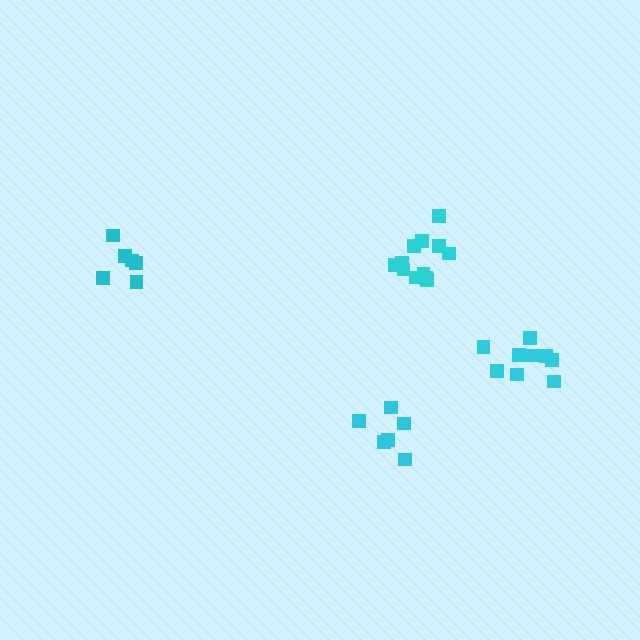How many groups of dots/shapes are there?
There are 4 groups.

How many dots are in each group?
Group 1: 12 dots, Group 2: 6 dots, Group 3: 9 dots, Group 4: 6 dots (33 total).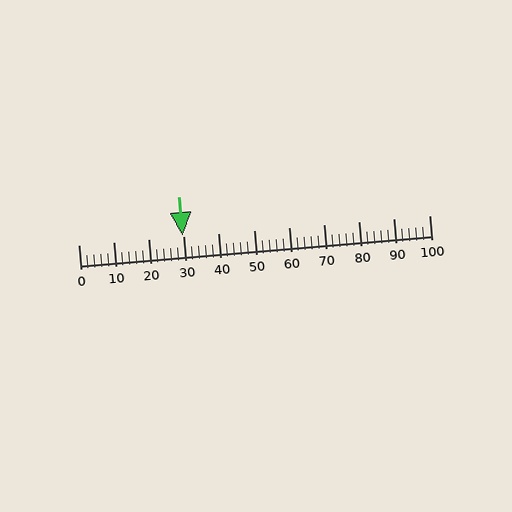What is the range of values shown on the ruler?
The ruler shows values from 0 to 100.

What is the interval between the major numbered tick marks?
The major tick marks are spaced 10 units apart.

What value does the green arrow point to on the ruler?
The green arrow points to approximately 30.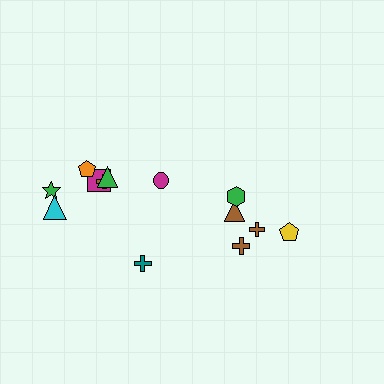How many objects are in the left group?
There are 8 objects.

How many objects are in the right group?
There are 5 objects.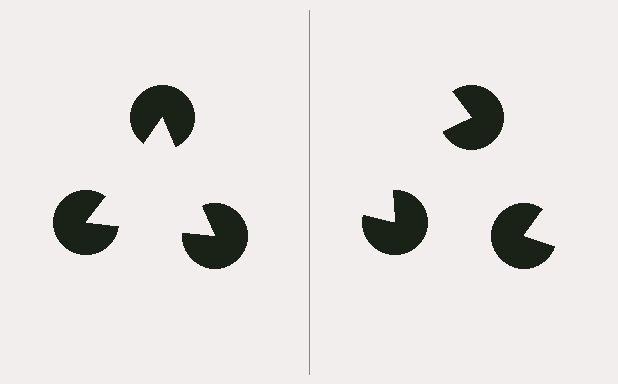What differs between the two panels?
The pac-man discs are positioned identically on both sides; only the wedge orientations differ. On the left they align to a triangle; on the right they are misaligned.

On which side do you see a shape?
An illusory triangle appears on the left side. On the right side the wedge cuts are rotated, so no coherent shape forms.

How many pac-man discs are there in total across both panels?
6 — 3 on each side.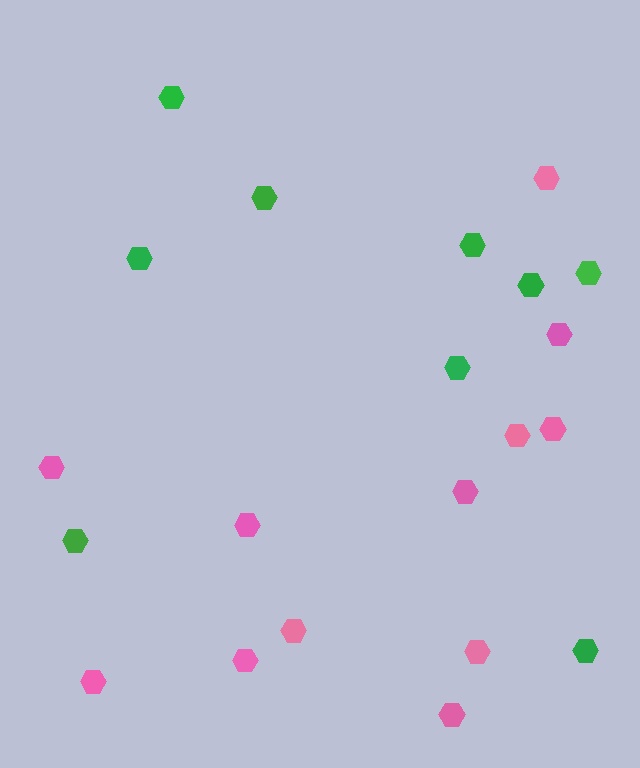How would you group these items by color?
There are 2 groups: one group of green hexagons (9) and one group of pink hexagons (12).